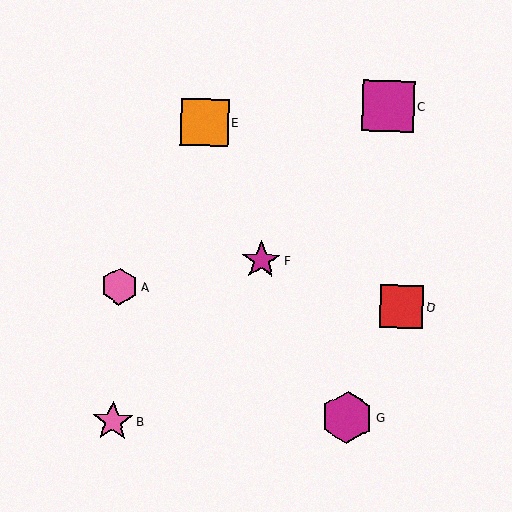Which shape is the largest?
The magenta hexagon (labeled G) is the largest.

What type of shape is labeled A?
Shape A is a pink hexagon.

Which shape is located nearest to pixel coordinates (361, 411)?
The magenta hexagon (labeled G) at (347, 417) is nearest to that location.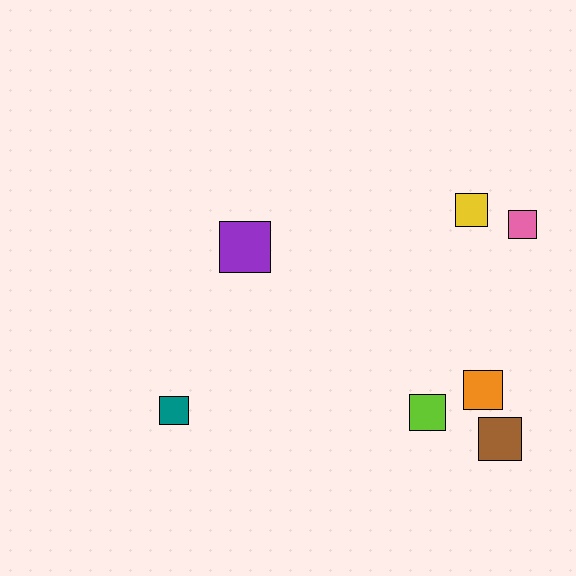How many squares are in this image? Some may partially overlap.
There are 7 squares.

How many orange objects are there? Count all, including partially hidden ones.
There is 1 orange object.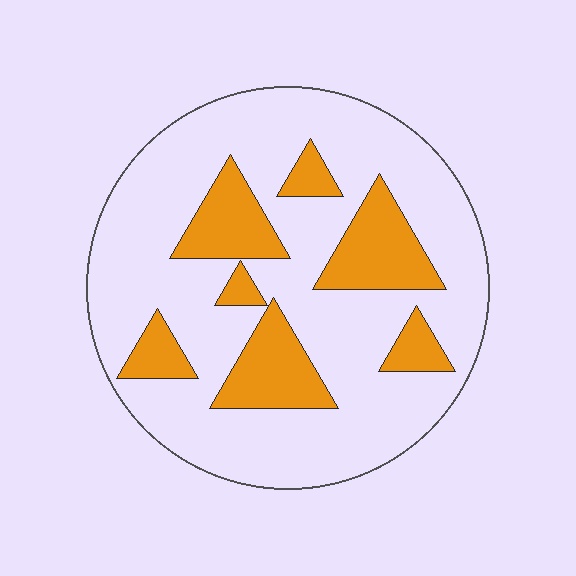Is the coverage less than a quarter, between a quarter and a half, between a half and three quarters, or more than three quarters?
Less than a quarter.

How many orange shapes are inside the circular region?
7.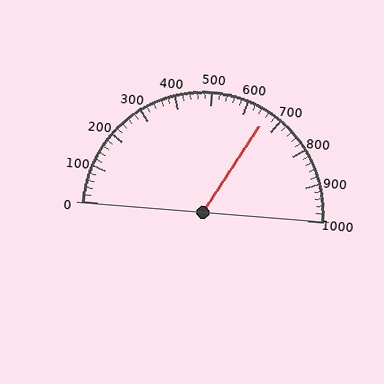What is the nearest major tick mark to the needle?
The nearest major tick mark is 700.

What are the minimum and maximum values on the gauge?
The gauge ranges from 0 to 1000.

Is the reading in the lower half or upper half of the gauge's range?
The reading is in the upper half of the range (0 to 1000).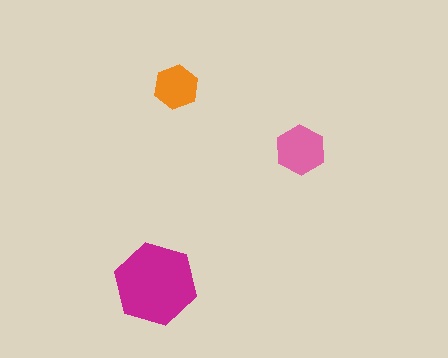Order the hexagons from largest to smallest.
the magenta one, the pink one, the orange one.